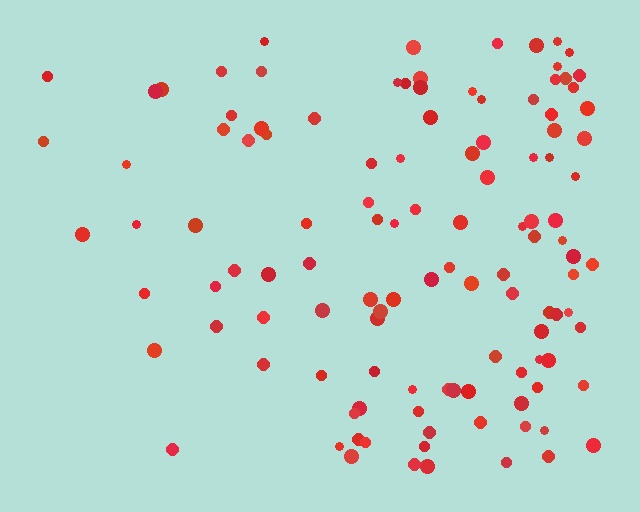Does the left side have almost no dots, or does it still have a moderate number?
Still a moderate number, just noticeably fewer than the right.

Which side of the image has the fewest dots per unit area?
The left.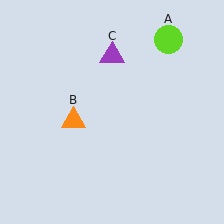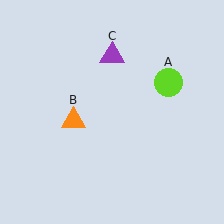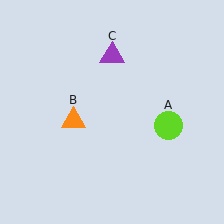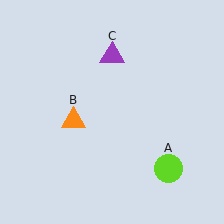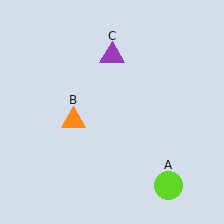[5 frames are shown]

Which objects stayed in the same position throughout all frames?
Orange triangle (object B) and purple triangle (object C) remained stationary.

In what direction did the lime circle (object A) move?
The lime circle (object A) moved down.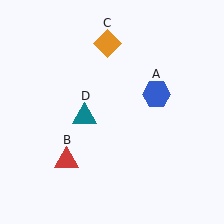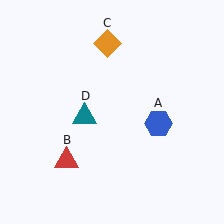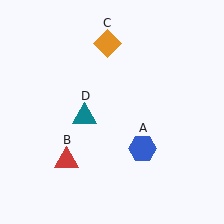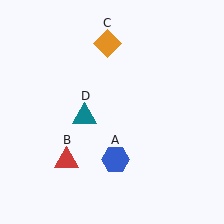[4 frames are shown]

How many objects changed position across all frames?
1 object changed position: blue hexagon (object A).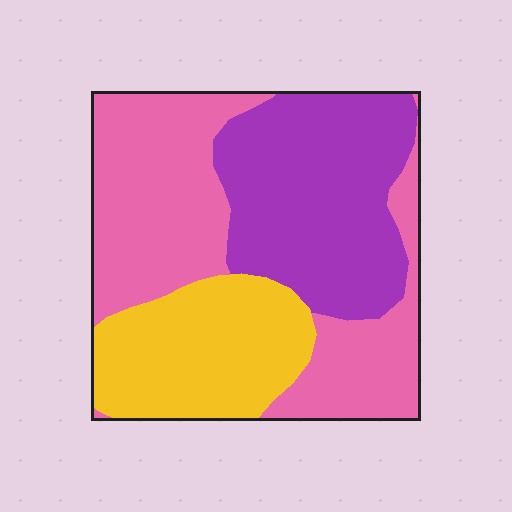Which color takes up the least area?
Yellow, at roughly 25%.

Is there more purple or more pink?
Pink.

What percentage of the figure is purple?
Purple covers around 35% of the figure.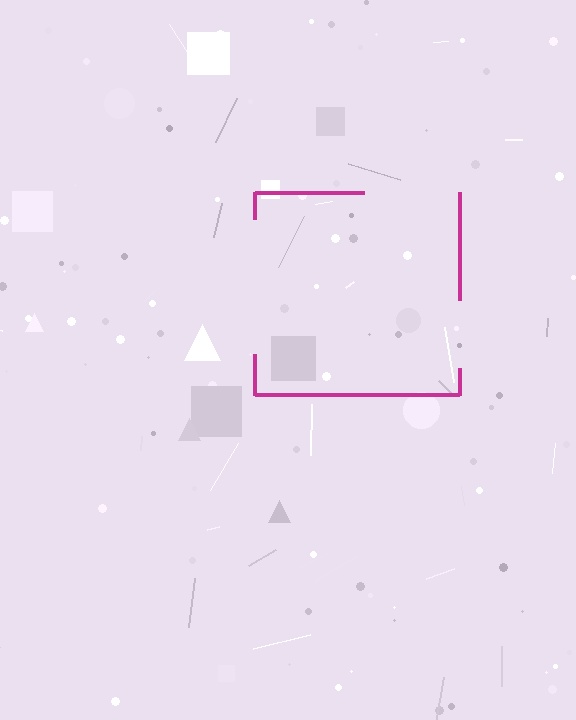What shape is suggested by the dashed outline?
The dashed outline suggests a square.